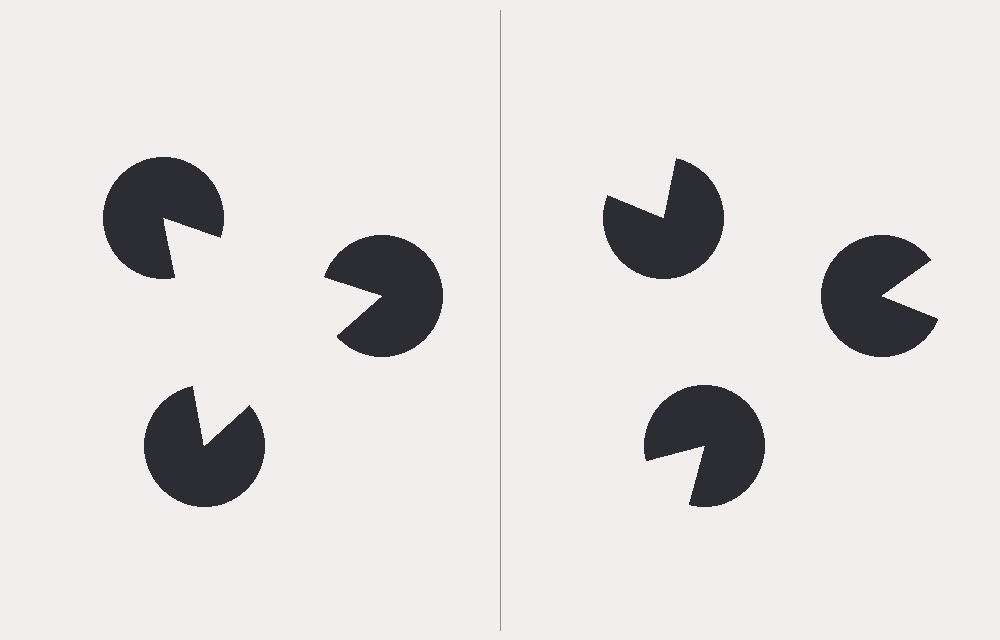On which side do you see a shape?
An illusory triangle appears on the left side. On the right side the wedge cuts are rotated, so no coherent shape forms.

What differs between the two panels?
The pac-man discs are positioned identically on both sides; only the wedge orientations differ. On the left they align to a triangle; on the right they are misaligned.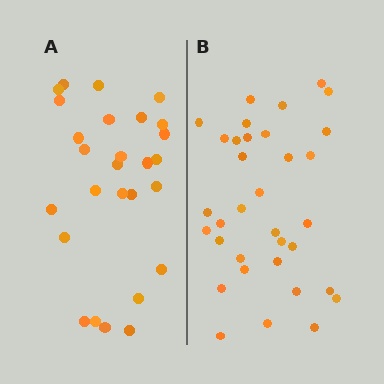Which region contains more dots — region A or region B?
Region B (the right region) has more dots.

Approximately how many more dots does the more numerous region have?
Region B has roughly 8 or so more dots than region A.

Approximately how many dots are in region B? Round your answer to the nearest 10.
About 30 dots. (The exact count is 34, which rounds to 30.)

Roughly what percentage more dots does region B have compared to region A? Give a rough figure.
About 25% more.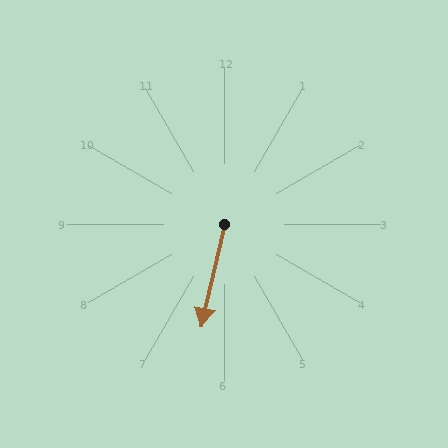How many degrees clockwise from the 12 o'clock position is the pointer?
Approximately 193 degrees.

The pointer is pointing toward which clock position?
Roughly 6 o'clock.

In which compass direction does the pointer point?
South.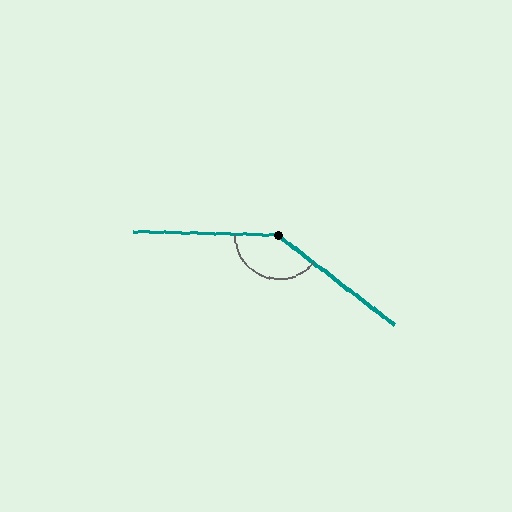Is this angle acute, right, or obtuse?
It is obtuse.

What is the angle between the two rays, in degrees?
Approximately 144 degrees.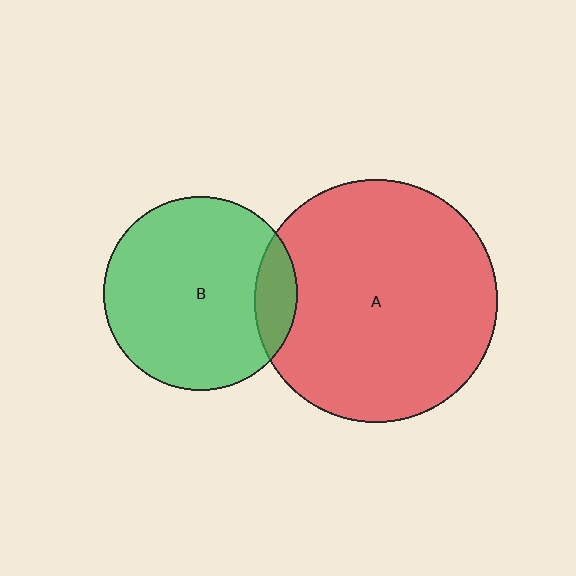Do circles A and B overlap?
Yes.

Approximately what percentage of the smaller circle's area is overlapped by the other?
Approximately 15%.